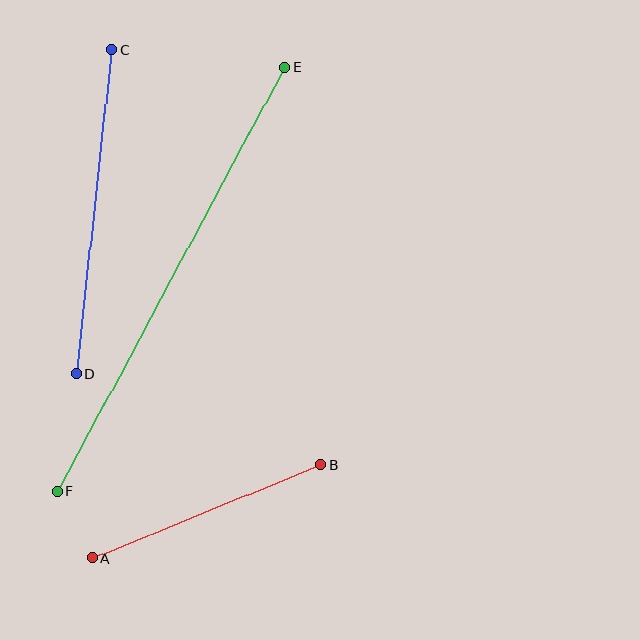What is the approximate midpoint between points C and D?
The midpoint is at approximately (94, 212) pixels.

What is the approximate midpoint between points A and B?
The midpoint is at approximately (207, 511) pixels.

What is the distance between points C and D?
The distance is approximately 326 pixels.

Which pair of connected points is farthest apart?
Points E and F are farthest apart.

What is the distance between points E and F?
The distance is approximately 482 pixels.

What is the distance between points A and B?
The distance is approximately 247 pixels.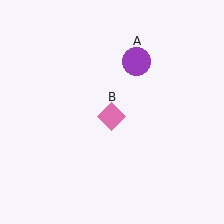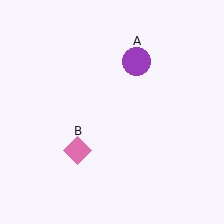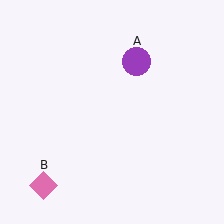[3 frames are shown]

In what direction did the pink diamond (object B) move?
The pink diamond (object B) moved down and to the left.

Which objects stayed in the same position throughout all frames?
Purple circle (object A) remained stationary.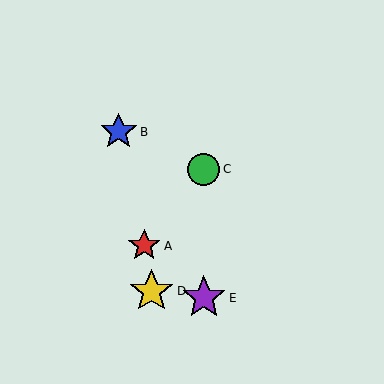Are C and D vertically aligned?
No, C is at x≈204 and D is at x≈152.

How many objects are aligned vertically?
2 objects (C, E) are aligned vertically.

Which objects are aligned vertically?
Objects C, E are aligned vertically.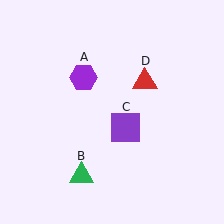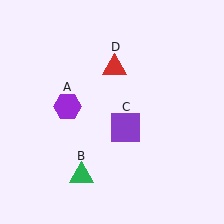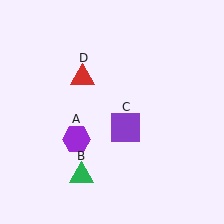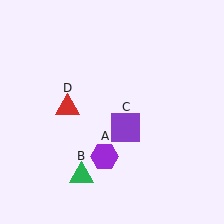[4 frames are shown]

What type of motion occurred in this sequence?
The purple hexagon (object A), red triangle (object D) rotated counterclockwise around the center of the scene.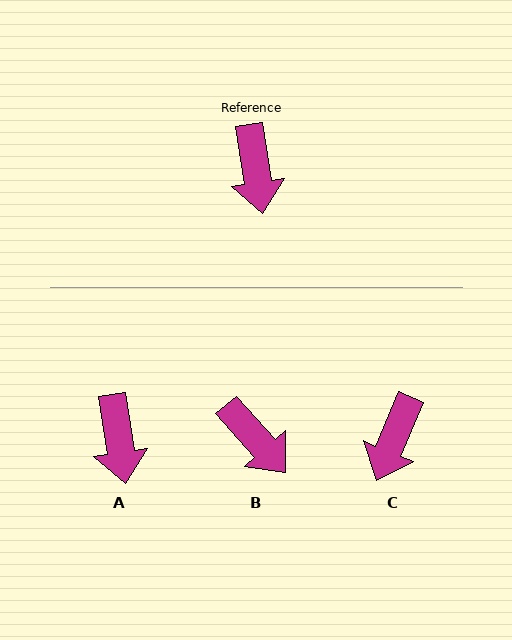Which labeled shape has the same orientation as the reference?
A.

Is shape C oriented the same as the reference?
No, it is off by about 31 degrees.